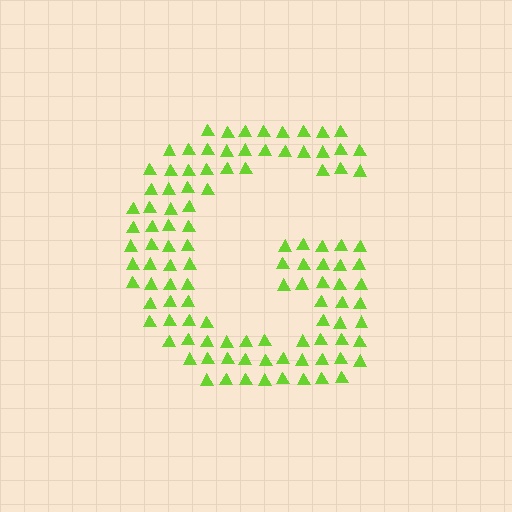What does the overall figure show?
The overall figure shows the letter G.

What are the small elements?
The small elements are triangles.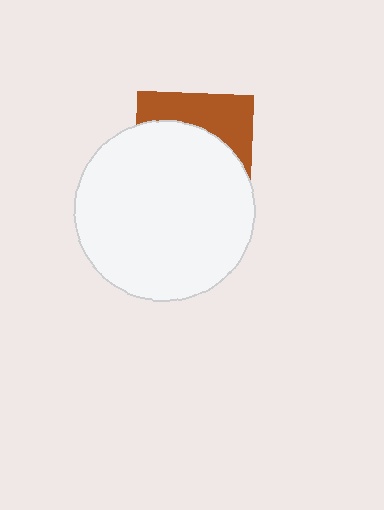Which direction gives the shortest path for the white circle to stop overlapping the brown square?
Moving down gives the shortest separation.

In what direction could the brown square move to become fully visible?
The brown square could move up. That would shift it out from behind the white circle entirely.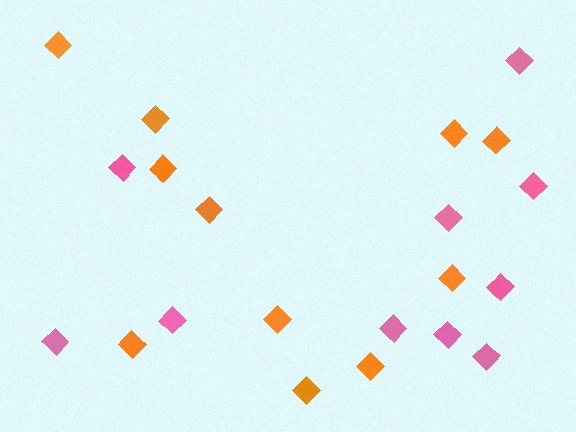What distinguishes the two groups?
There are 2 groups: one group of orange diamonds (11) and one group of pink diamonds (10).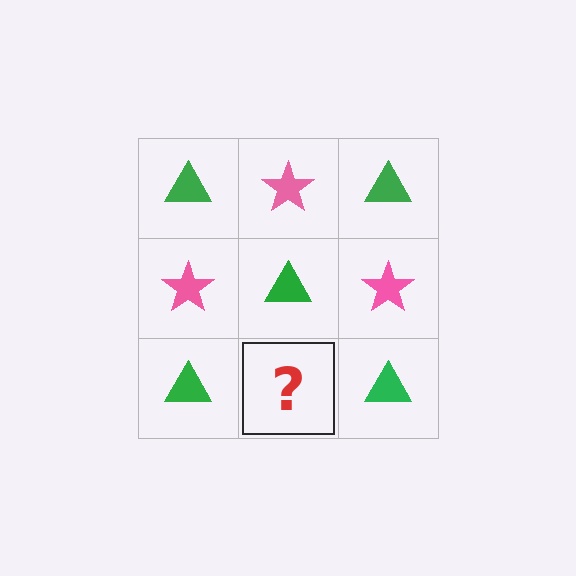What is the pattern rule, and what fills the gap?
The rule is that it alternates green triangle and pink star in a checkerboard pattern. The gap should be filled with a pink star.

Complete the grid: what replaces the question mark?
The question mark should be replaced with a pink star.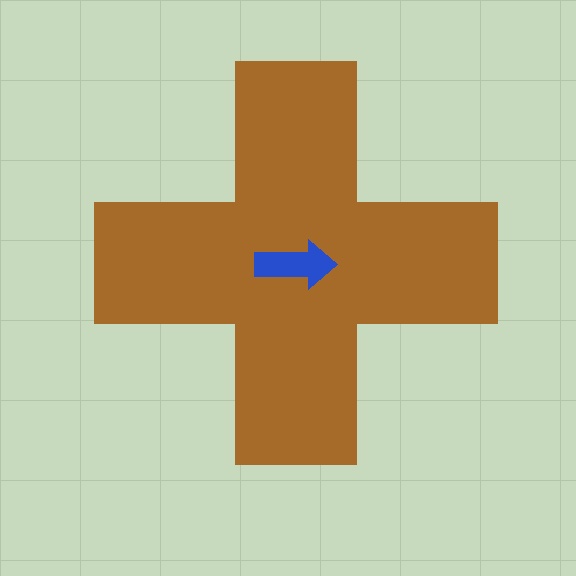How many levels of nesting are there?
2.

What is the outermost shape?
The brown cross.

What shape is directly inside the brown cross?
The blue arrow.